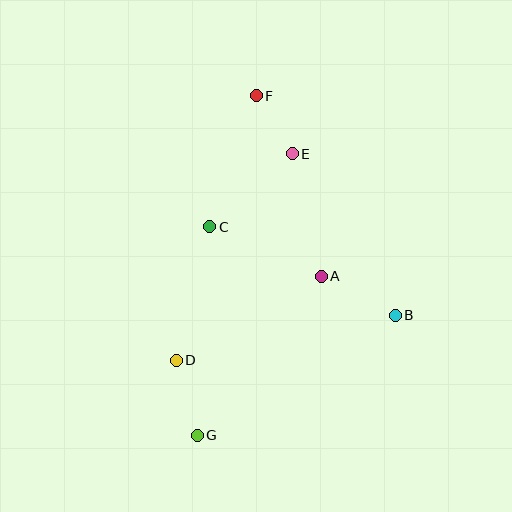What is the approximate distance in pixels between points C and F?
The distance between C and F is approximately 139 pixels.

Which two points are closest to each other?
Points E and F are closest to each other.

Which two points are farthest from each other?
Points F and G are farthest from each other.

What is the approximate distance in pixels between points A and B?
The distance between A and B is approximately 84 pixels.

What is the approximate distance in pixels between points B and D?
The distance between B and D is approximately 224 pixels.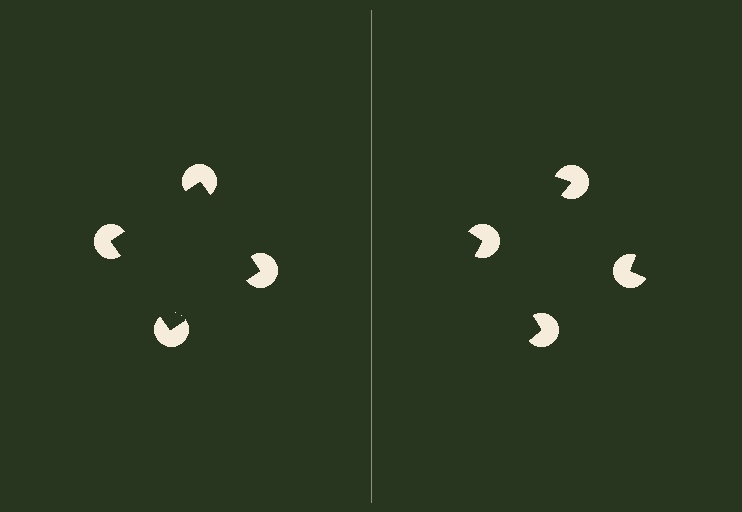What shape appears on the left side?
An illusory square.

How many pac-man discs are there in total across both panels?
8 — 4 on each side.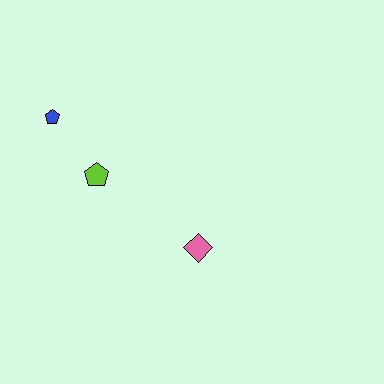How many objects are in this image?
There are 3 objects.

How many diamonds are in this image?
There is 1 diamond.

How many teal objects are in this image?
There are no teal objects.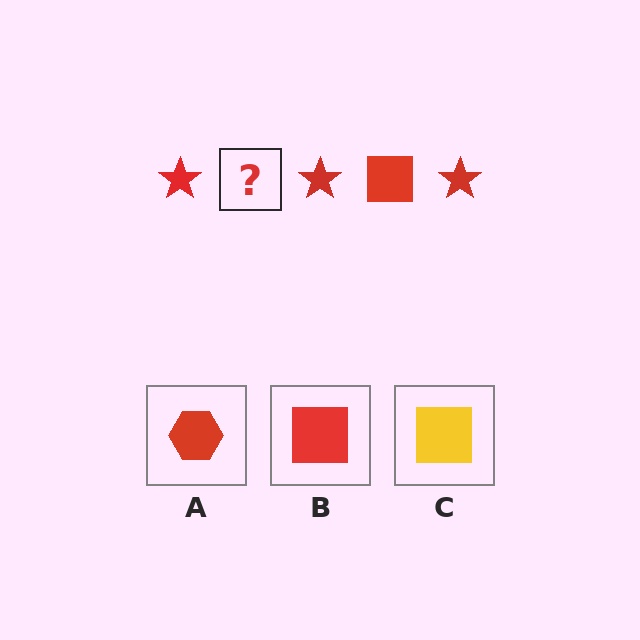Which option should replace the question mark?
Option B.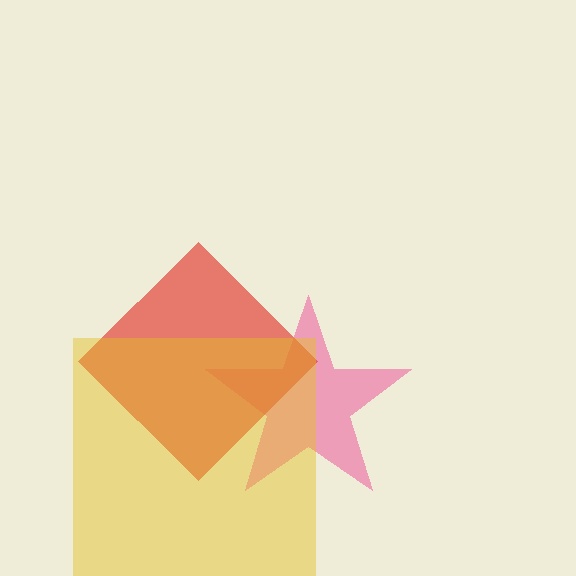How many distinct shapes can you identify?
There are 3 distinct shapes: a pink star, a red diamond, a yellow square.